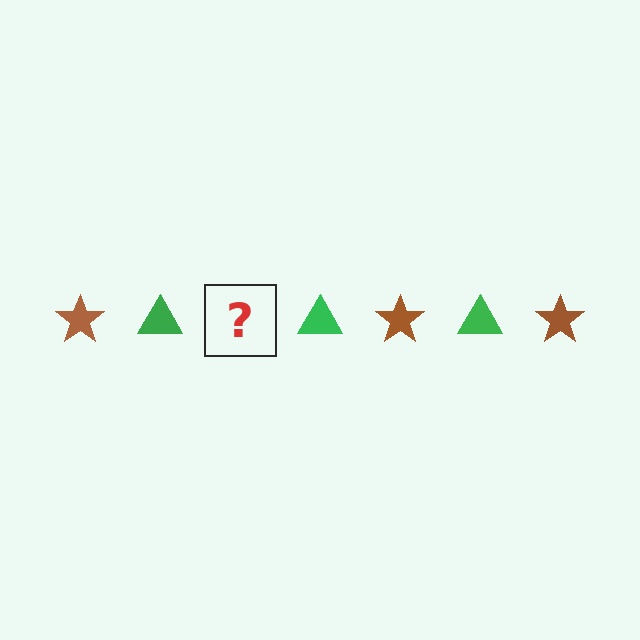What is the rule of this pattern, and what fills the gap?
The rule is that the pattern alternates between brown star and green triangle. The gap should be filled with a brown star.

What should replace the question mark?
The question mark should be replaced with a brown star.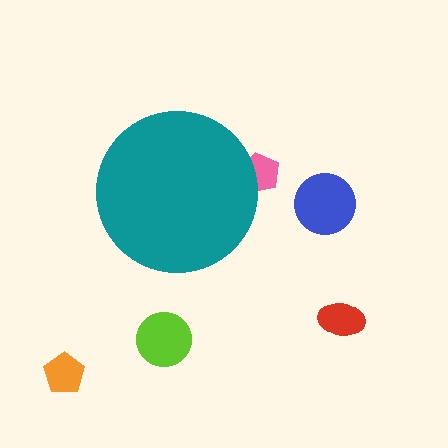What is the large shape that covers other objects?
A teal circle.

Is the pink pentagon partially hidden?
Yes, the pink pentagon is partially hidden behind the teal circle.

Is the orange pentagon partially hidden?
No, the orange pentagon is fully visible.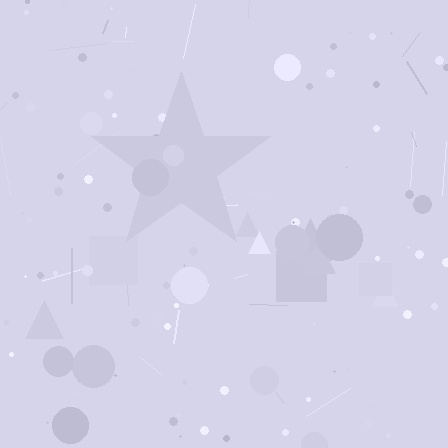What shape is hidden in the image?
A star is hidden in the image.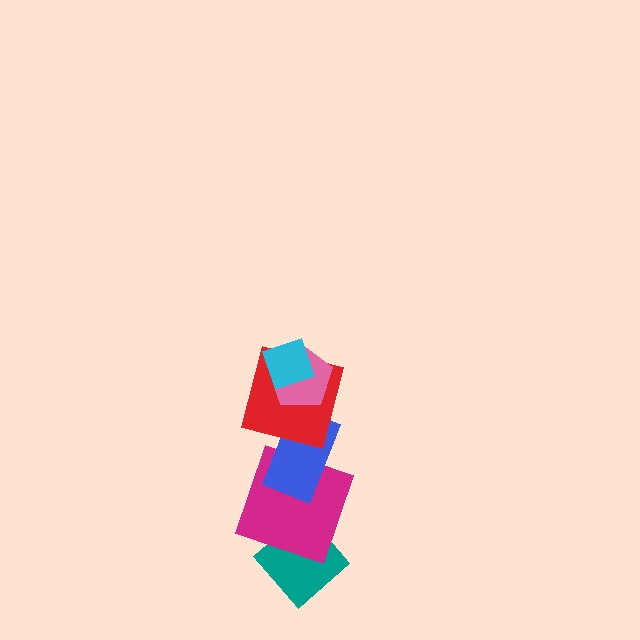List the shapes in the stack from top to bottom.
From top to bottom: the cyan diamond, the pink pentagon, the red square, the blue rectangle, the magenta square, the teal diamond.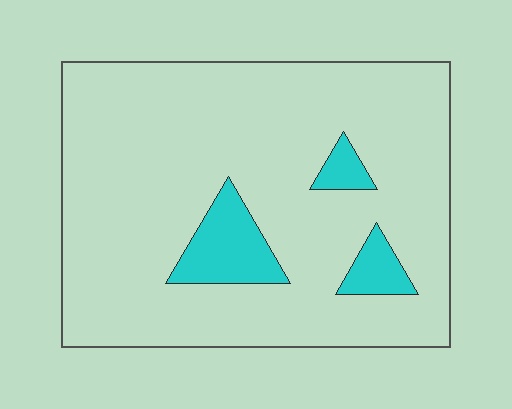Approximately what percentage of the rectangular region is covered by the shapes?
Approximately 10%.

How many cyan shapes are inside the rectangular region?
3.